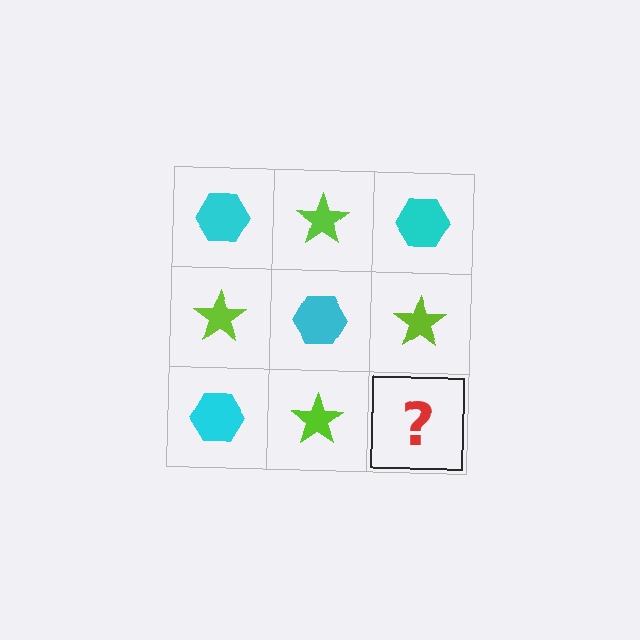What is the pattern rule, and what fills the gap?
The rule is that it alternates cyan hexagon and lime star in a checkerboard pattern. The gap should be filled with a cyan hexagon.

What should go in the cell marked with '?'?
The missing cell should contain a cyan hexagon.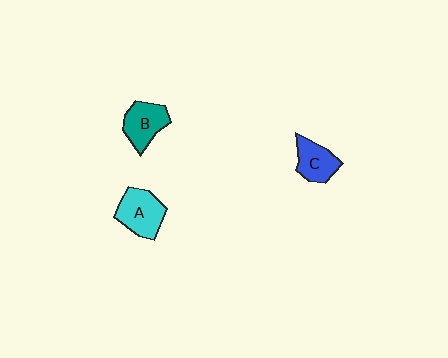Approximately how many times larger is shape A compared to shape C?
Approximately 1.3 times.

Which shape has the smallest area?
Shape C (blue).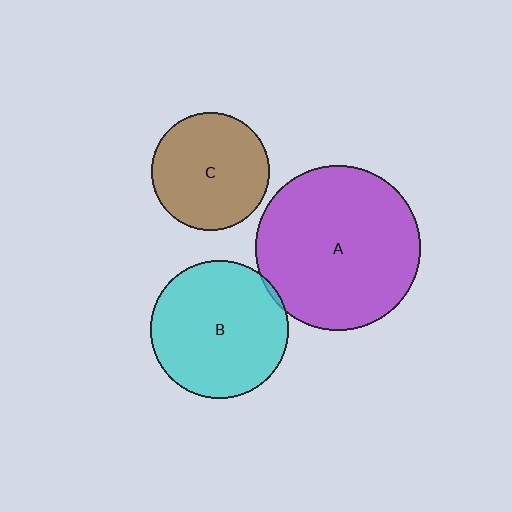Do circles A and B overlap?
Yes.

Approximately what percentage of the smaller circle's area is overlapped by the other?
Approximately 5%.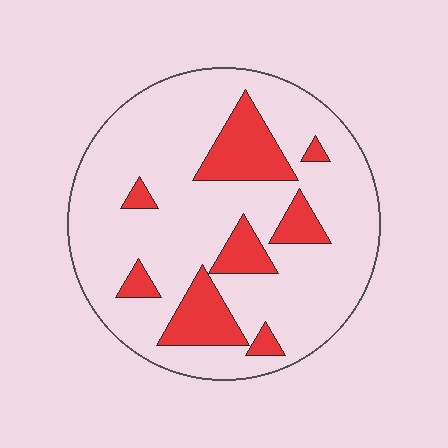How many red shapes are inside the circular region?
8.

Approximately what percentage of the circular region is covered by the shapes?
Approximately 20%.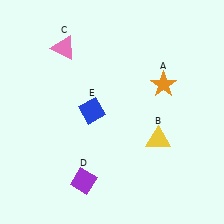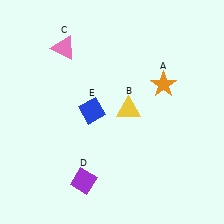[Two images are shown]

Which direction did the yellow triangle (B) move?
The yellow triangle (B) moved up.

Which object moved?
The yellow triangle (B) moved up.